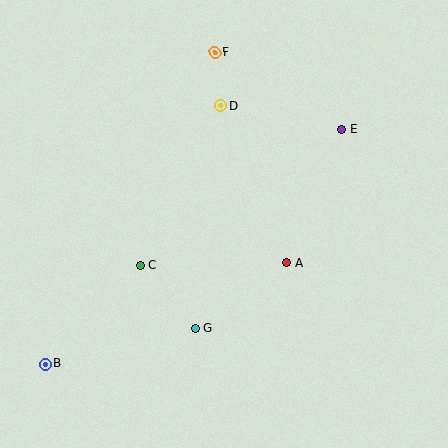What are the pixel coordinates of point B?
Point B is at (45, 364).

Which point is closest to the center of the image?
Point A at (287, 263) is closest to the center.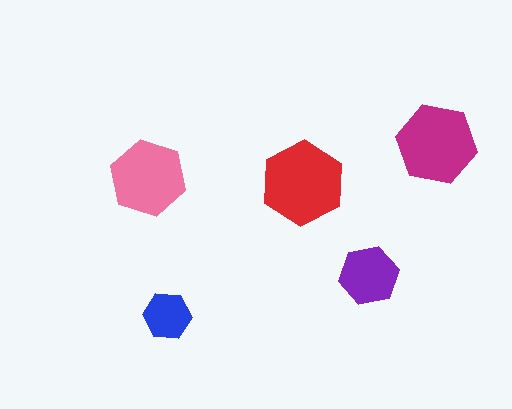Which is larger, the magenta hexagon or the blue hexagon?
The magenta one.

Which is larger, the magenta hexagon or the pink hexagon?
The magenta one.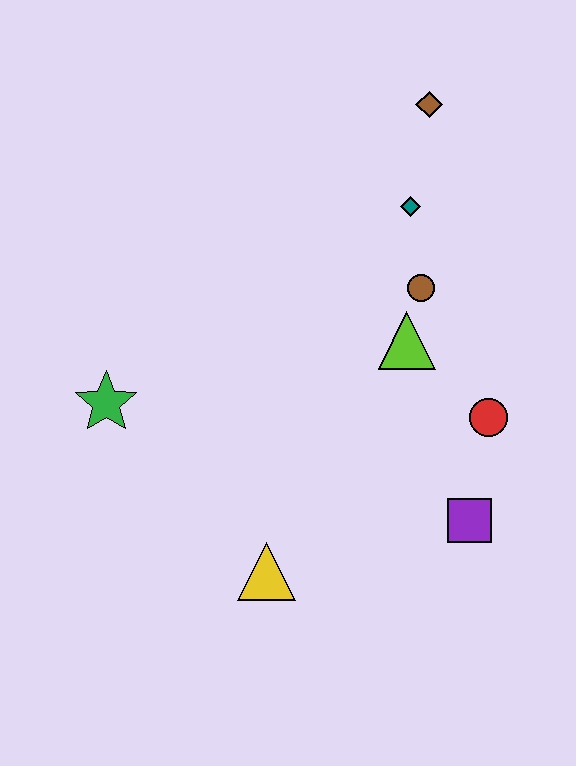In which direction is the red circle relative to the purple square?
The red circle is above the purple square.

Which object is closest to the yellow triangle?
The purple square is closest to the yellow triangle.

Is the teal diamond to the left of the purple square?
Yes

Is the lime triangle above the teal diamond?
No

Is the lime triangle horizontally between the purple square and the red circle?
No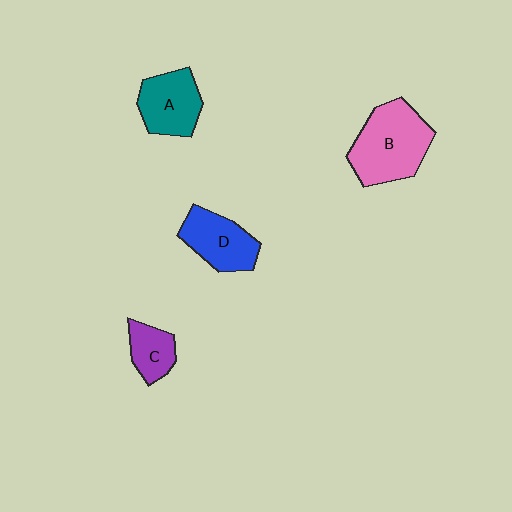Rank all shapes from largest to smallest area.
From largest to smallest: B (pink), D (blue), A (teal), C (purple).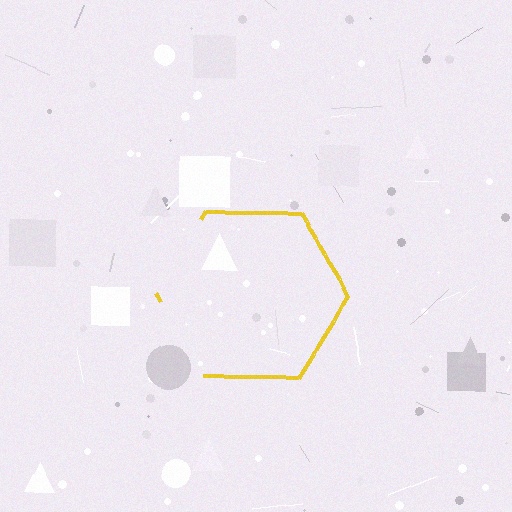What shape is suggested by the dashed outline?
The dashed outline suggests a hexagon.